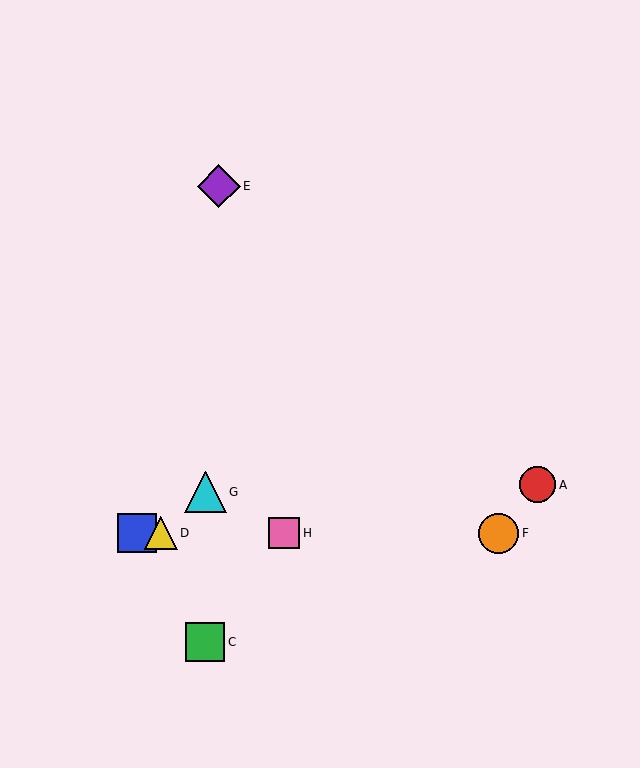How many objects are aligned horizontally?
4 objects (B, D, F, H) are aligned horizontally.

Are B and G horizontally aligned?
No, B is at y≈533 and G is at y≈492.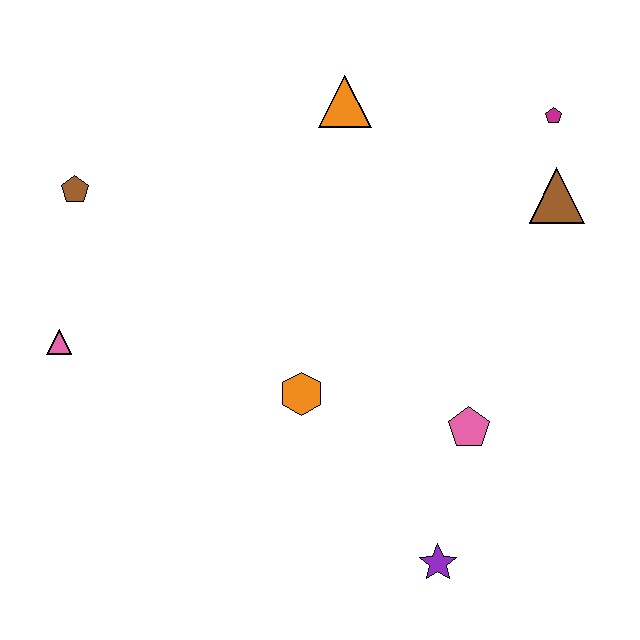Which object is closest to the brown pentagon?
The pink triangle is closest to the brown pentagon.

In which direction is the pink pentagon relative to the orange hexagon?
The pink pentagon is to the right of the orange hexagon.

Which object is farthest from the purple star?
The brown pentagon is farthest from the purple star.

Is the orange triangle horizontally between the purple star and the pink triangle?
Yes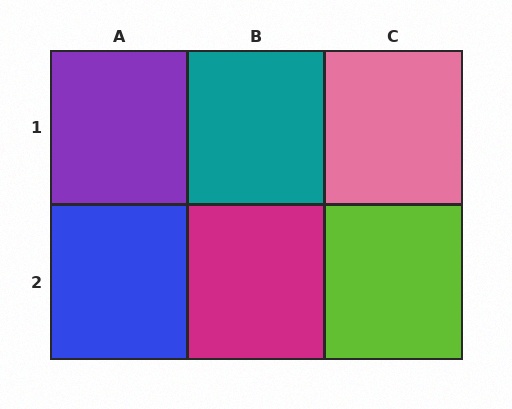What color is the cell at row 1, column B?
Teal.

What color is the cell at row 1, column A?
Purple.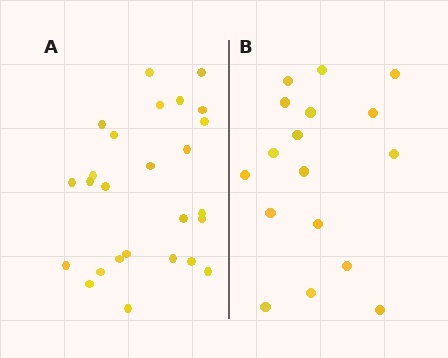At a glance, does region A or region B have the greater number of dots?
Region A (the left region) has more dots.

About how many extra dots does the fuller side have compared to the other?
Region A has roughly 8 or so more dots than region B.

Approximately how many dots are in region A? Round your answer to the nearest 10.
About 30 dots. (The exact count is 26, which rounds to 30.)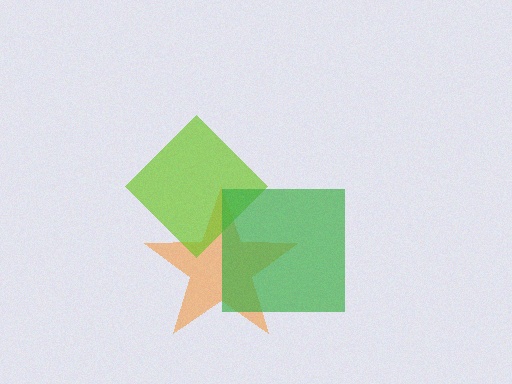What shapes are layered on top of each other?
The layered shapes are: an orange star, a lime diamond, a green square.